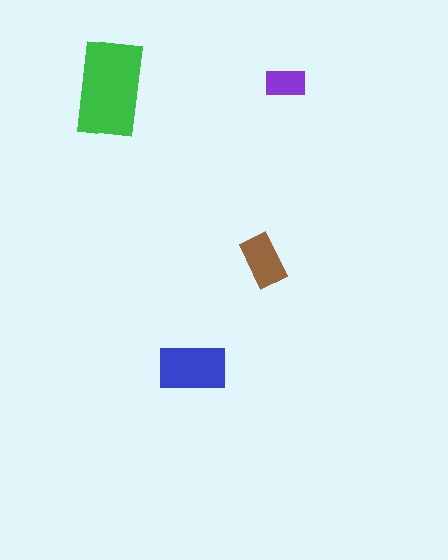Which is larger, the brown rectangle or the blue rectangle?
The blue one.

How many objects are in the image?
There are 4 objects in the image.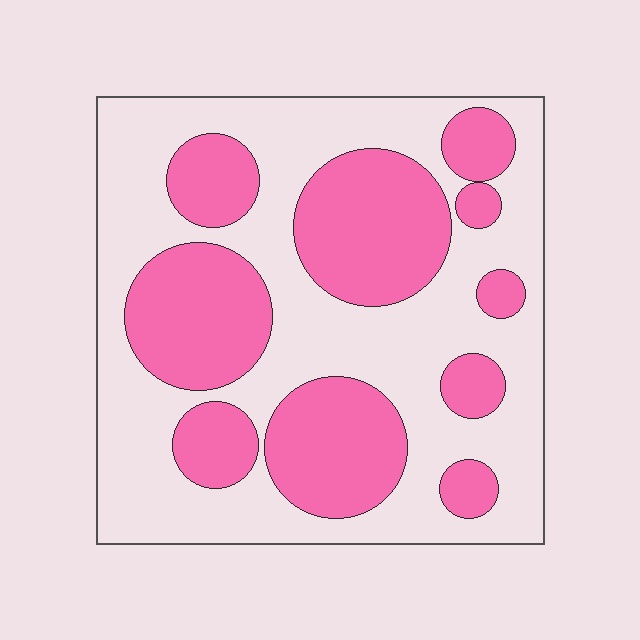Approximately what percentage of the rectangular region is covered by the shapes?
Approximately 40%.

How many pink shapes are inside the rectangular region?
10.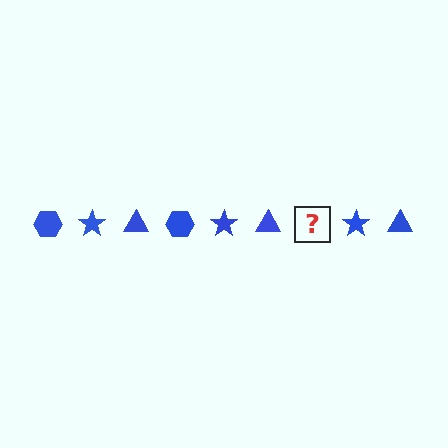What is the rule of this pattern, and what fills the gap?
The rule is that the pattern cycles through hexagon, star, triangle shapes in blue. The gap should be filled with a blue hexagon.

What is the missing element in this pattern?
The missing element is a blue hexagon.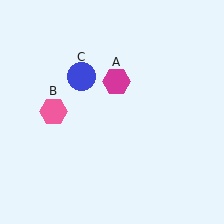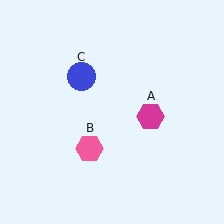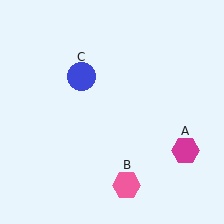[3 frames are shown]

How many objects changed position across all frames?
2 objects changed position: magenta hexagon (object A), pink hexagon (object B).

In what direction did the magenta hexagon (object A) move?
The magenta hexagon (object A) moved down and to the right.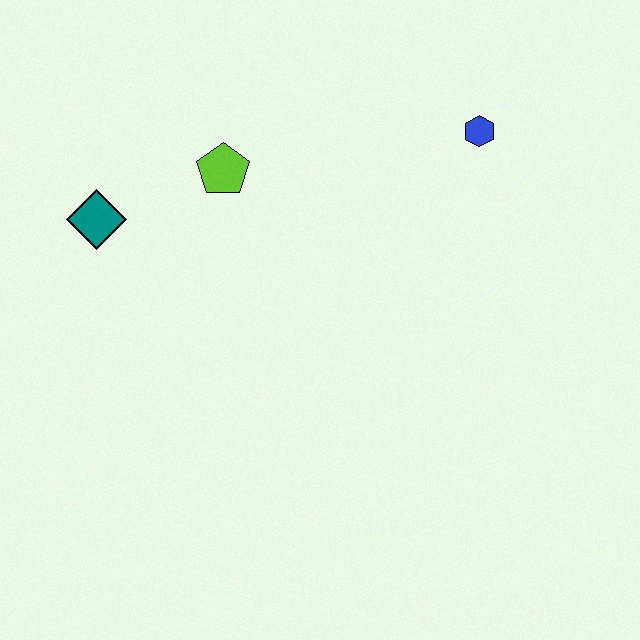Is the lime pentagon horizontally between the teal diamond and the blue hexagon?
Yes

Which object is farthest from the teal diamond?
The blue hexagon is farthest from the teal diamond.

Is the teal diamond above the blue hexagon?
No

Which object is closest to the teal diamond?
The lime pentagon is closest to the teal diamond.